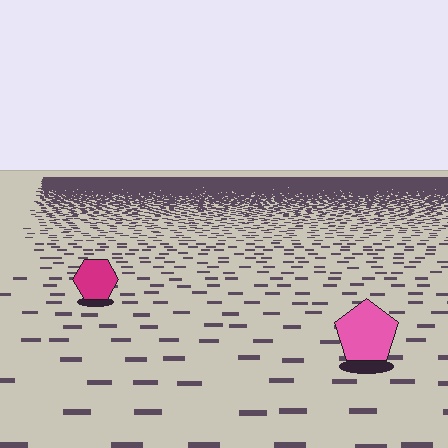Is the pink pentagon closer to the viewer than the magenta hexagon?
Yes. The pink pentagon is closer — you can tell from the texture gradient: the ground texture is coarser near it.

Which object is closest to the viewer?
The pink pentagon is closest. The texture marks near it are larger and more spread out.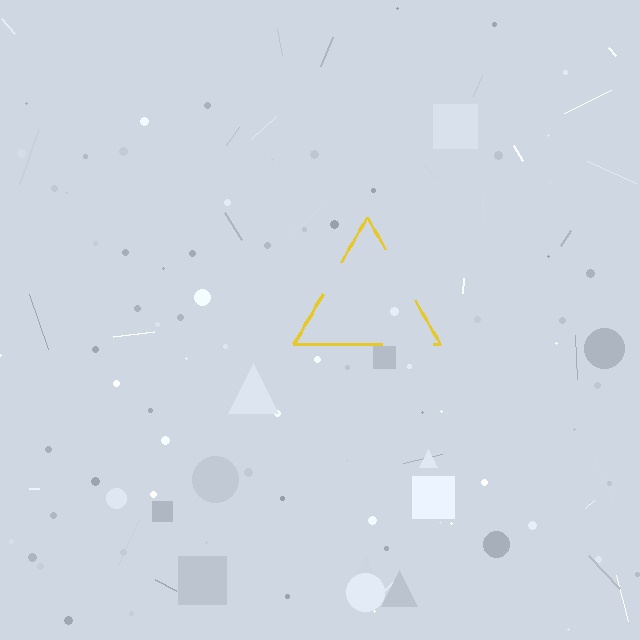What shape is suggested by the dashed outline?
The dashed outline suggests a triangle.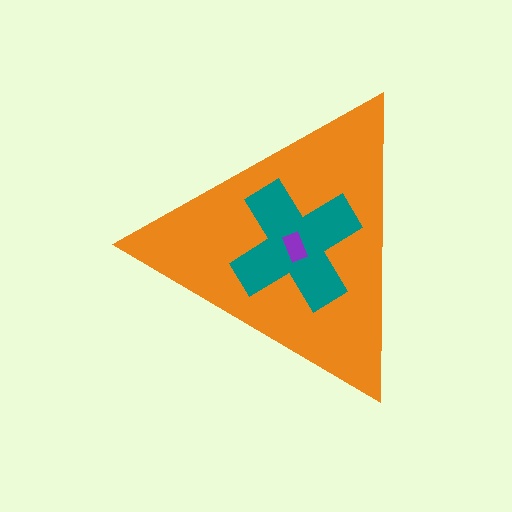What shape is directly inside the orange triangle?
The teal cross.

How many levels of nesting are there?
3.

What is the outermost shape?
The orange triangle.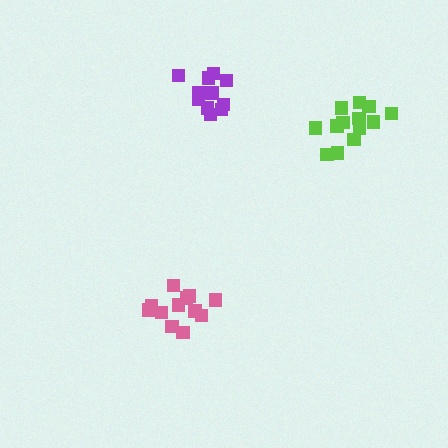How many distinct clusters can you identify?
There are 3 distinct clusters.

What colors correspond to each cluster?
The clusters are colored: purple, pink, lime.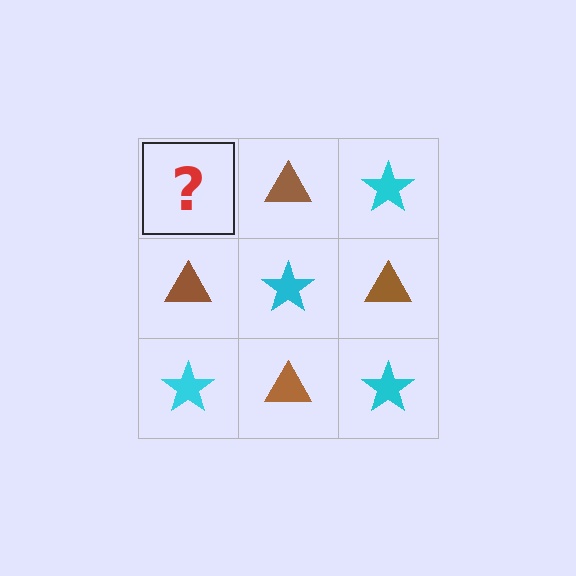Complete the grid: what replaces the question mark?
The question mark should be replaced with a cyan star.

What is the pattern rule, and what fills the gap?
The rule is that it alternates cyan star and brown triangle in a checkerboard pattern. The gap should be filled with a cyan star.